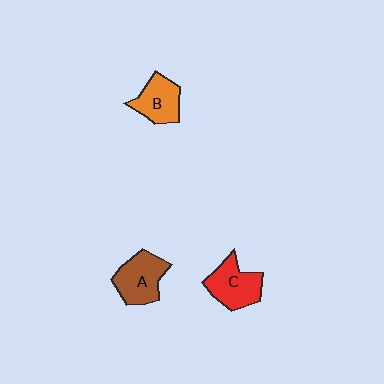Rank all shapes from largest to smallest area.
From largest to smallest: A (brown), C (red), B (orange).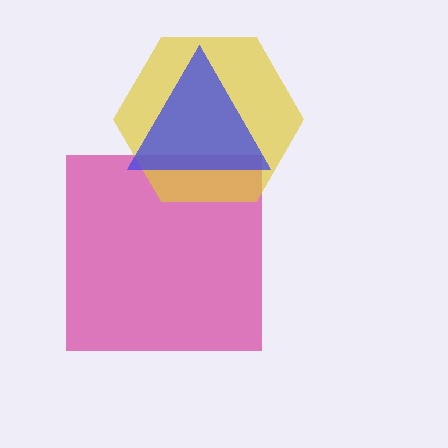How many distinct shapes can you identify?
There are 3 distinct shapes: a magenta square, a yellow hexagon, a blue triangle.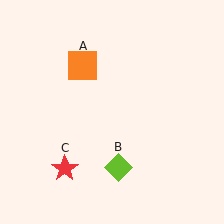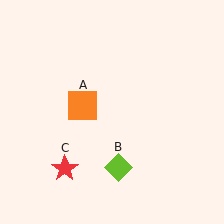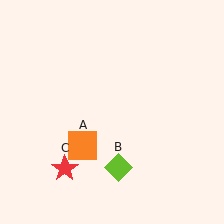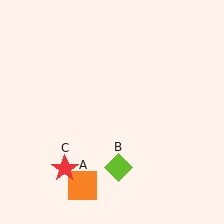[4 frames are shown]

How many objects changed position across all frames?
1 object changed position: orange square (object A).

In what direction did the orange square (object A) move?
The orange square (object A) moved down.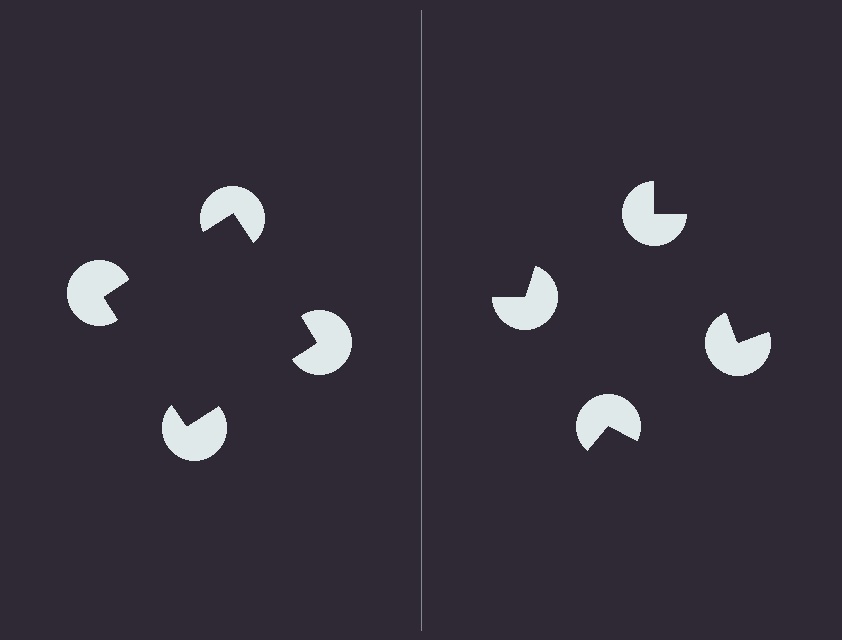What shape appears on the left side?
An illusory square.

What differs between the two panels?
The pac-man discs are positioned identically on both sides; only the wedge orientations differ. On the left they align to a square; on the right they are misaligned.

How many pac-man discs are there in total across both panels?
8 — 4 on each side.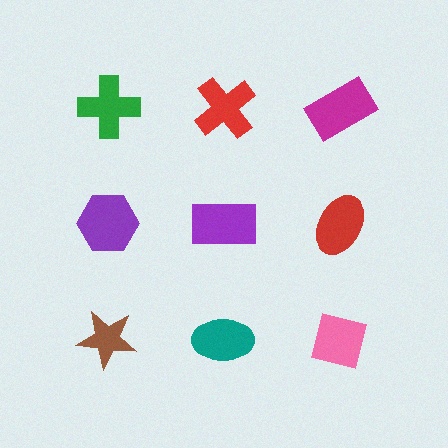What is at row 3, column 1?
A brown star.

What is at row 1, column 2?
A red cross.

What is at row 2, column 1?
A purple hexagon.